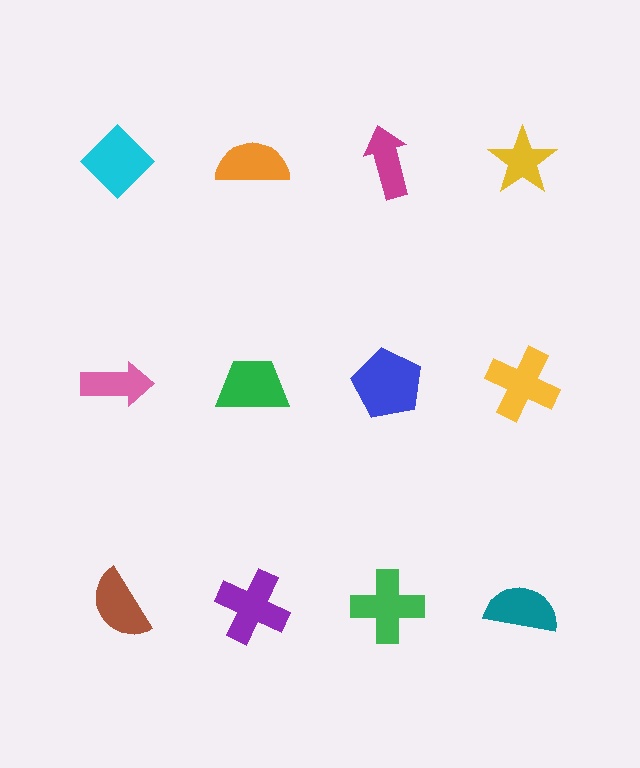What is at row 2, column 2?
A green trapezoid.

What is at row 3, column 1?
A brown semicircle.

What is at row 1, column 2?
An orange semicircle.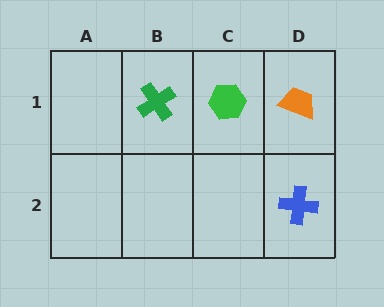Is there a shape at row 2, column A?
No, that cell is empty.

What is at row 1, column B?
A green cross.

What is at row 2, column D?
A blue cross.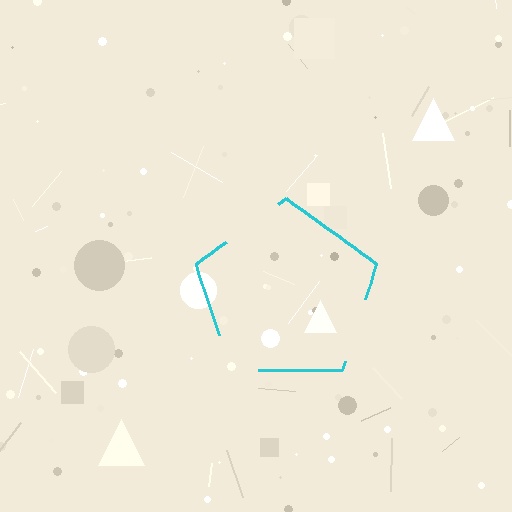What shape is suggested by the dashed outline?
The dashed outline suggests a pentagon.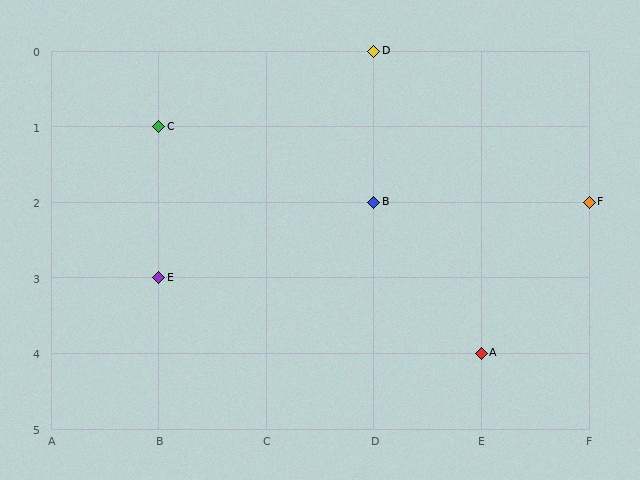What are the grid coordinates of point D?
Point D is at grid coordinates (D, 0).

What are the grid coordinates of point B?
Point B is at grid coordinates (D, 2).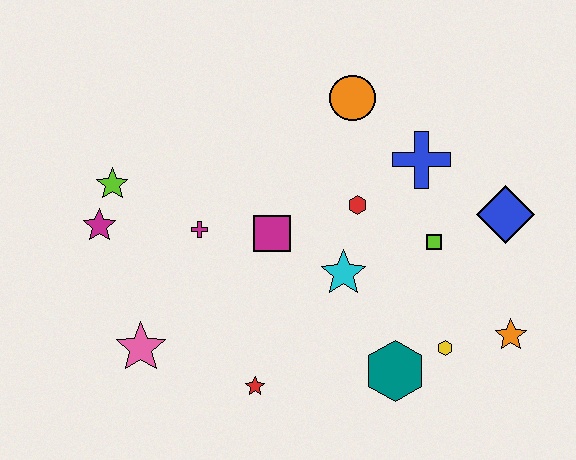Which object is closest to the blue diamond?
The lime square is closest to the blue diamond.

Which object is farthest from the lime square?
The magenta star is farthest from the lime square.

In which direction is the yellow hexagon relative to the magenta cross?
The yellow hexagon is to the right of the magenta cross.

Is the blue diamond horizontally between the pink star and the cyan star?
No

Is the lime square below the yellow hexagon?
No